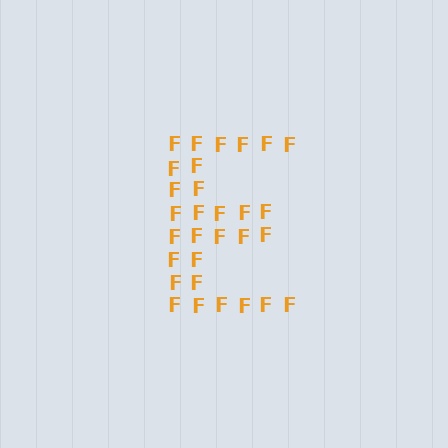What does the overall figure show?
The overall figure shows the letter E.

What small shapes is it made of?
It is made of small letter F's.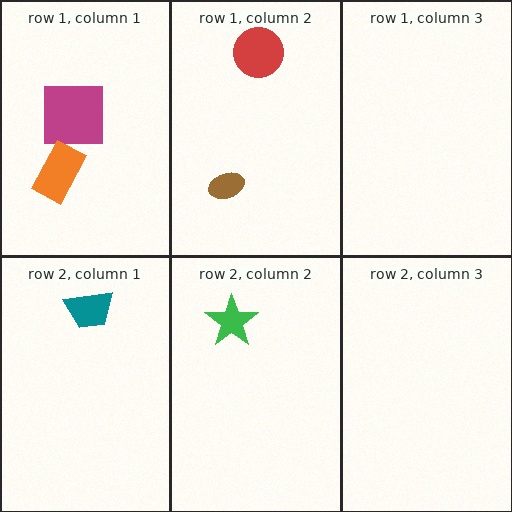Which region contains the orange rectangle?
The row 1, column 1 region.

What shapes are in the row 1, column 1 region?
The magenta square, the orange rectangle.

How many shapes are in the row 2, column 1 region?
1.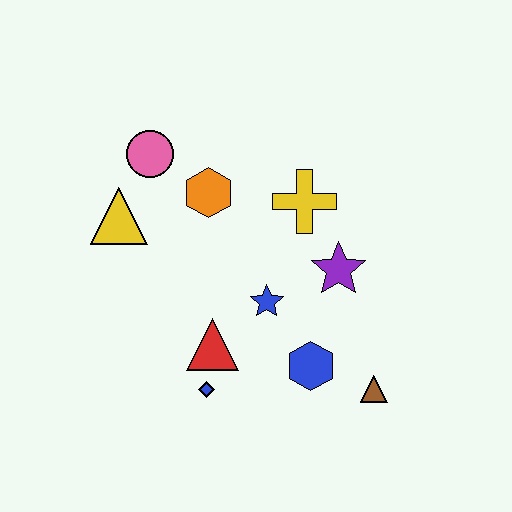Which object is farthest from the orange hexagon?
The brown triangle is farthest from the orange hexagon.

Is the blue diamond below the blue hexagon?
Yes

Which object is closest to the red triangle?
The blue diamond is closest to the red triangle.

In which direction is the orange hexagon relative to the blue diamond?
The orange hexagon is above the blue diamond.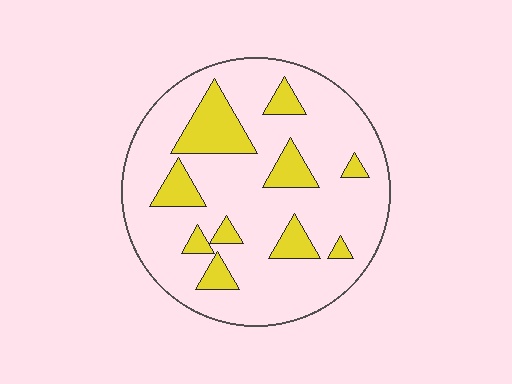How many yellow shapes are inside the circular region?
10.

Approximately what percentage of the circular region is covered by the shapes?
Approximately 20%.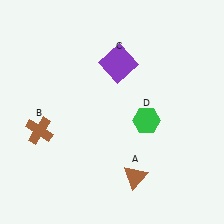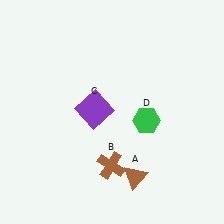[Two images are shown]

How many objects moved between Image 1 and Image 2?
2 objects moved between the two images.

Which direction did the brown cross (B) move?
The brown cross (B) moved right.